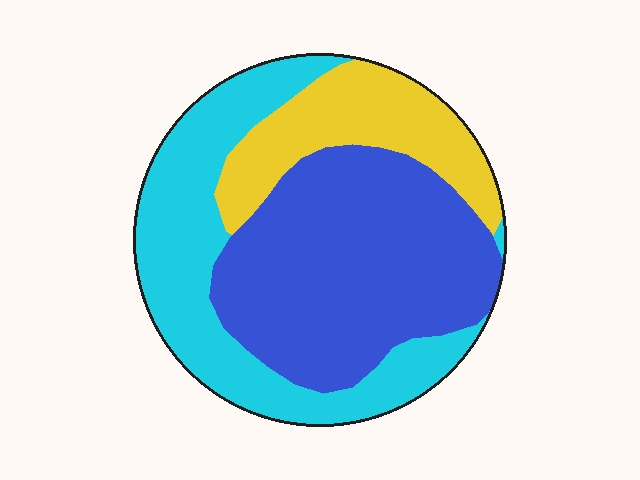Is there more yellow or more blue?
Blue.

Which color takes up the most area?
Blue, at roughly 45%.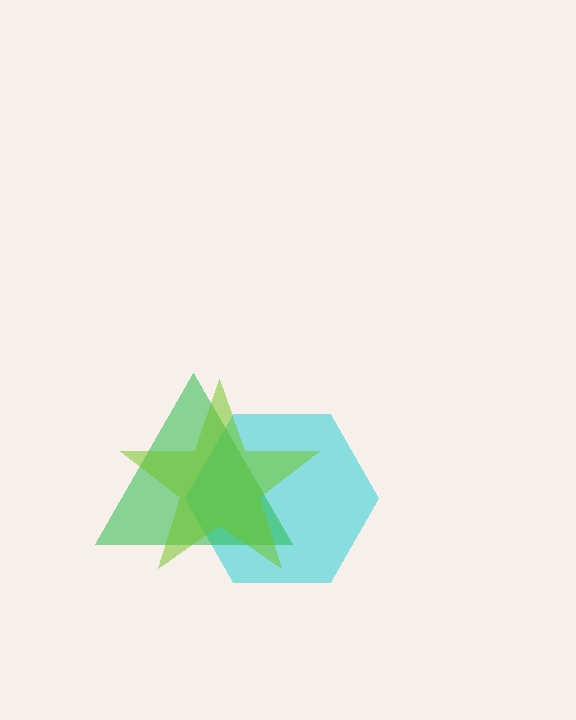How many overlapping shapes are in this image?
There are 3 overlapping shapes in the image.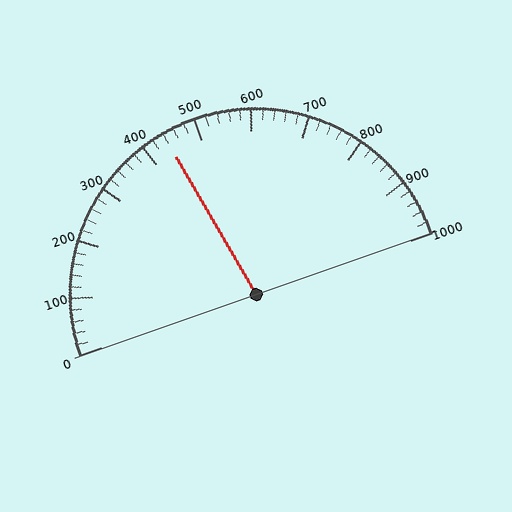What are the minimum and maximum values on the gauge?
The gauge ranges from 0 to 1000.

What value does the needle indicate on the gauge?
The needle indicates approximately 440.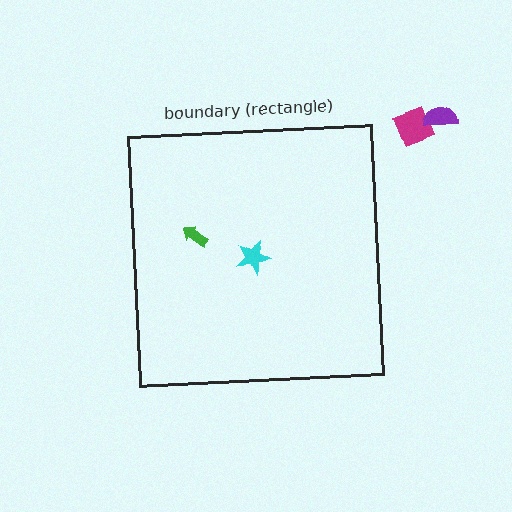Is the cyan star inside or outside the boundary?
Inside.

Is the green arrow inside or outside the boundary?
Inside.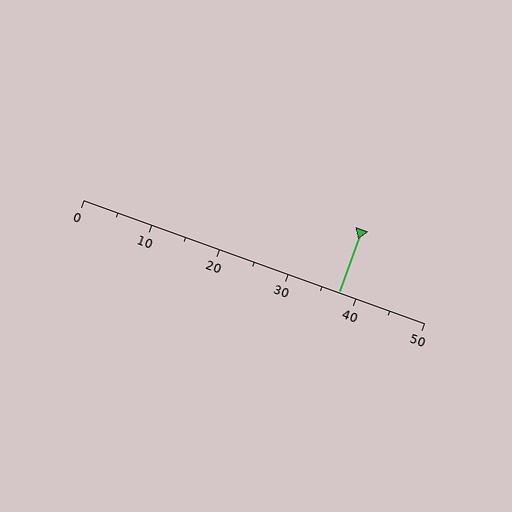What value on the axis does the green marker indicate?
The marker indicates approximately 37.5.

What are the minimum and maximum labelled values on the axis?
The axis runs from 0 to 50.